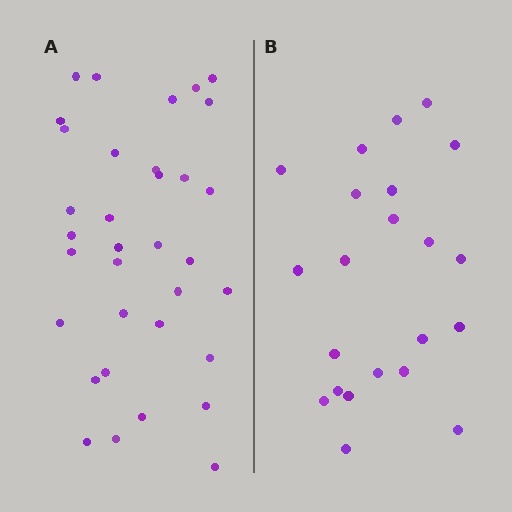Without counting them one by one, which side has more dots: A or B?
Region A (the left region) has more dots.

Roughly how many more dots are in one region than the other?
Region A has roughly 12 or so more dots than region B.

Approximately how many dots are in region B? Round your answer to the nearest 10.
About 20 dots. (The exact count is 22, which rounds to 20.)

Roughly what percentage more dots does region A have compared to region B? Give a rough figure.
About 55% more.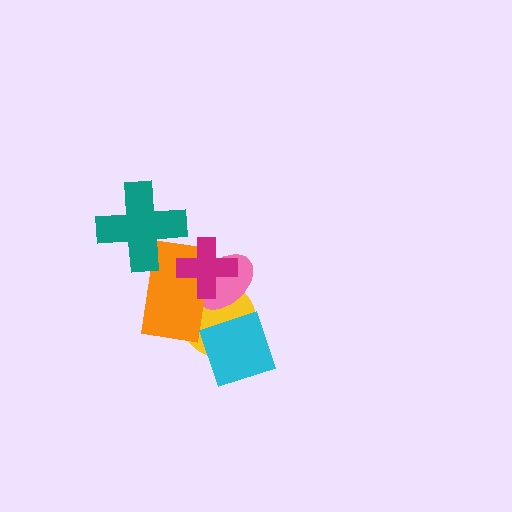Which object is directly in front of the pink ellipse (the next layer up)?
The orange rectangle is directly in front of the pink ellipse.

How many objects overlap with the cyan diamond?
1 object overlaps with the cyan diamond.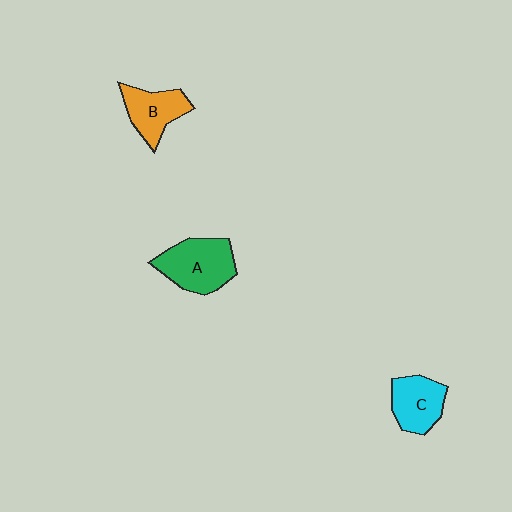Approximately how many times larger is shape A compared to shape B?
Approximately 1.3 times.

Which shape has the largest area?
Shape A (green).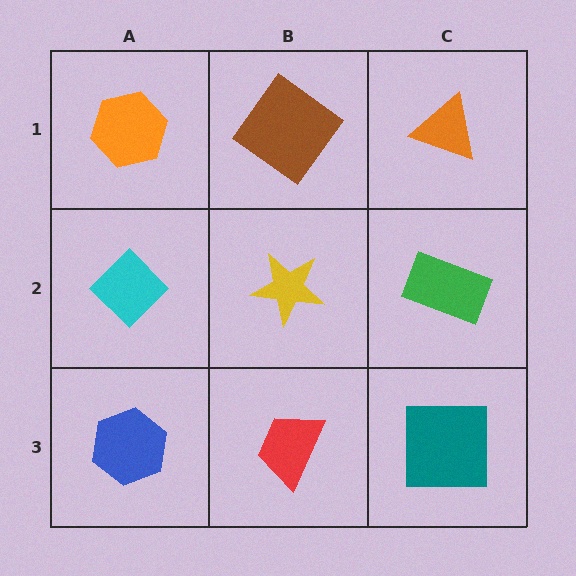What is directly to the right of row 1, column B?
An orange triangle.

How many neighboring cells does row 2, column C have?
3.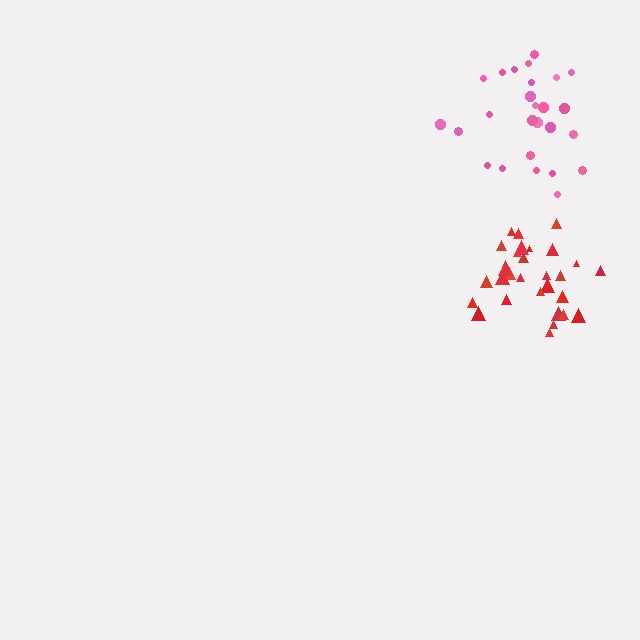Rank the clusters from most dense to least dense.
red, pink.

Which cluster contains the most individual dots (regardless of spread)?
Red (31).